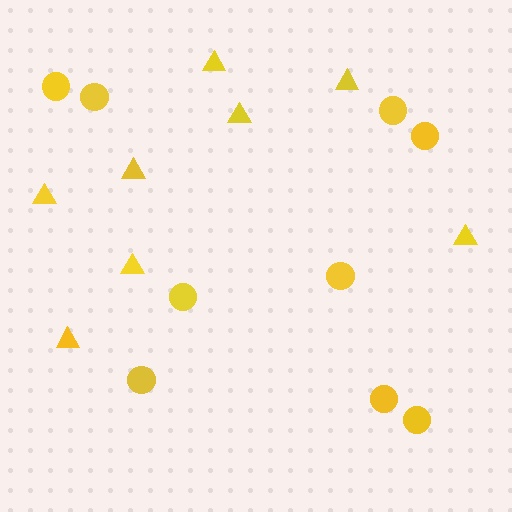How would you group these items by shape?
There are 2 groups: one group of circles (9) and one group of triangles (8).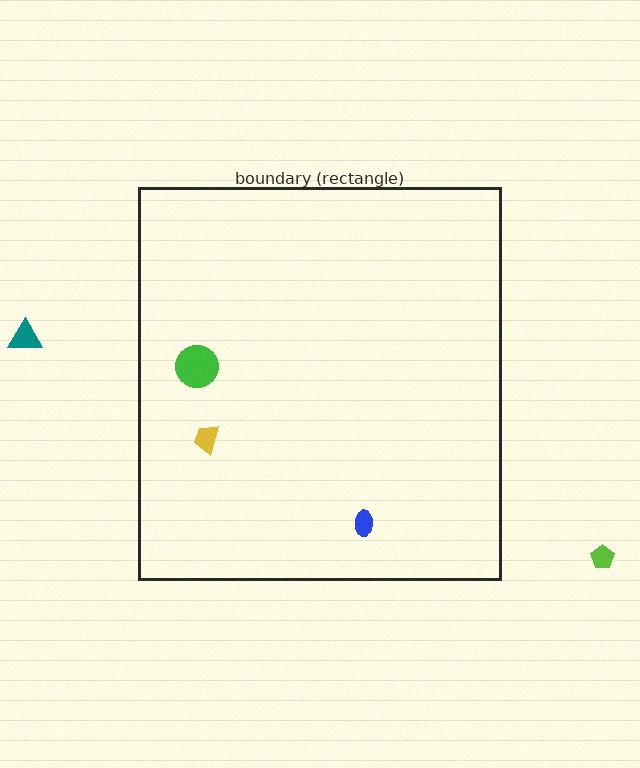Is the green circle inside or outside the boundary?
Inside.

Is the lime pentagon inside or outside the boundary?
Outside.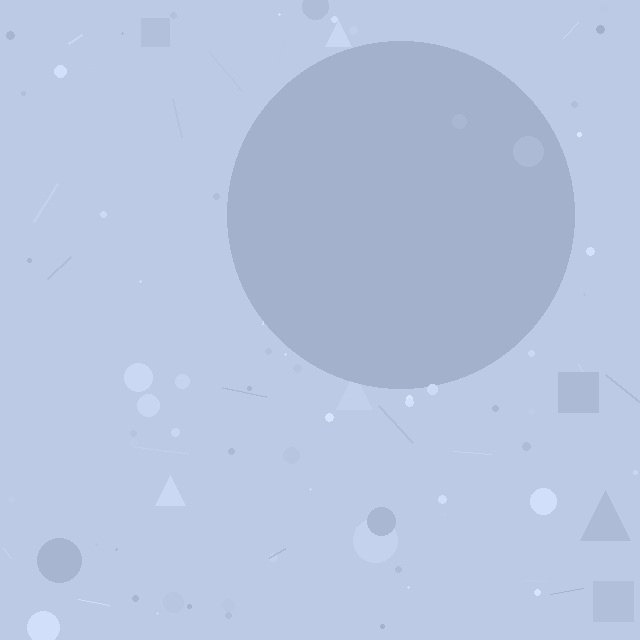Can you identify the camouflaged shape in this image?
The camouflaged shape is a circle.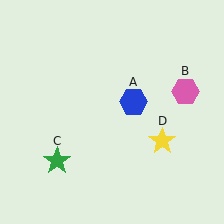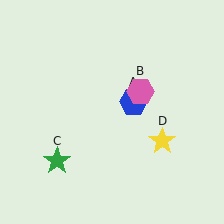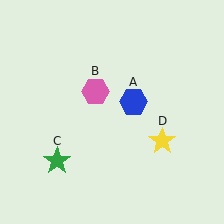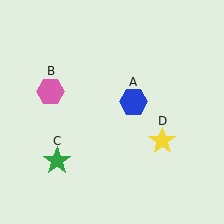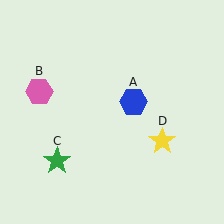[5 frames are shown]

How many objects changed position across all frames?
1 object changed position: pink hexagon (object B).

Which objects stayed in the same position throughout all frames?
Blue hexagon (object A) and green star (object C) and yellow star (object D) remained stationary.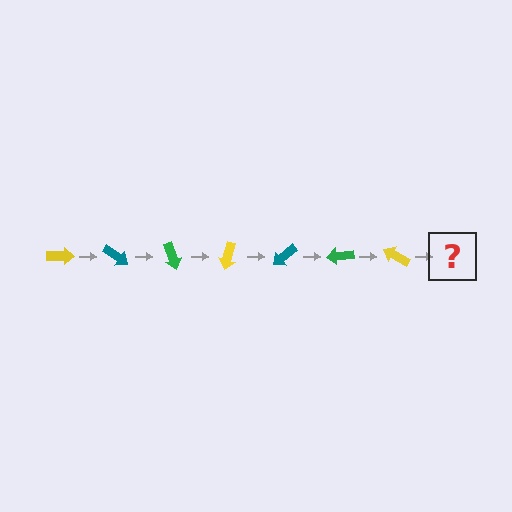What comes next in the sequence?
The next element should be a teal arrow, rotated 245 degrees from the start.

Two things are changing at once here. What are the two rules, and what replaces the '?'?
The two rules are that it rotates 35 degrees each step and the color cycles through yellow, teal, and green. The '?' should be a teal arrow, rotated 245 degrees from the start.